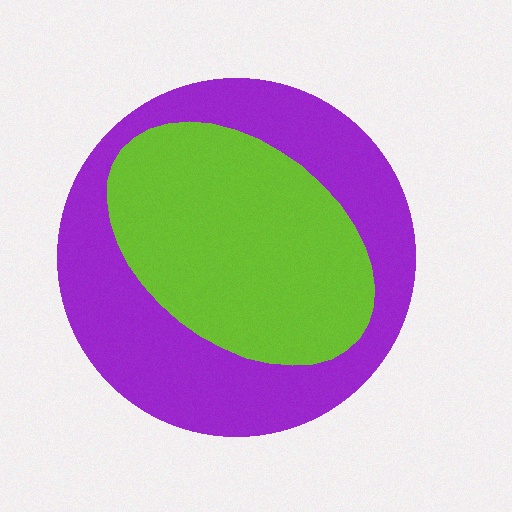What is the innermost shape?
The lime ellipse.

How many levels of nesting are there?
2.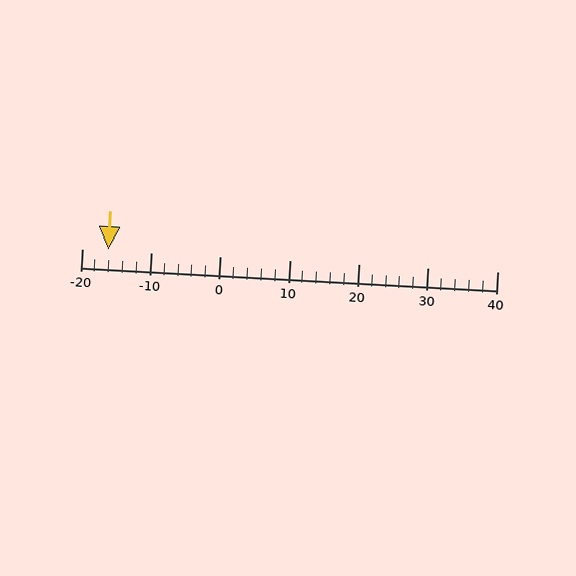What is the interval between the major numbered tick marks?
The major tick marks are spaced 10 units apart.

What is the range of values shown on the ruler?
The ruler shows values from -20 to 40.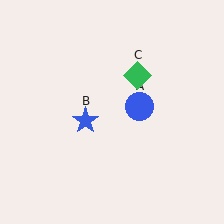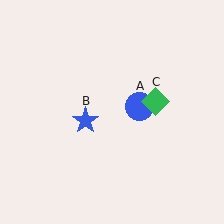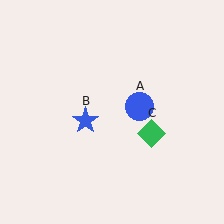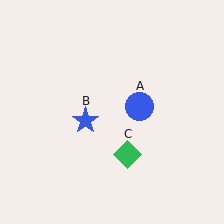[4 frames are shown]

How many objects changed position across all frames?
1 object changed position: green diamond (object C).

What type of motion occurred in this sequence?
The green diamond (object C) rotated clockwise around the center of the scene.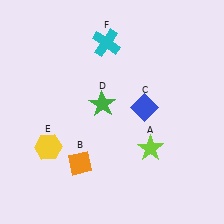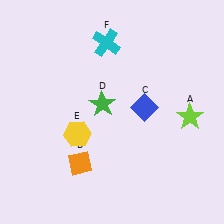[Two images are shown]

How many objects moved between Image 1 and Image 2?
2 objects moved between the two images.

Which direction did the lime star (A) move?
The lime star (A) moved right.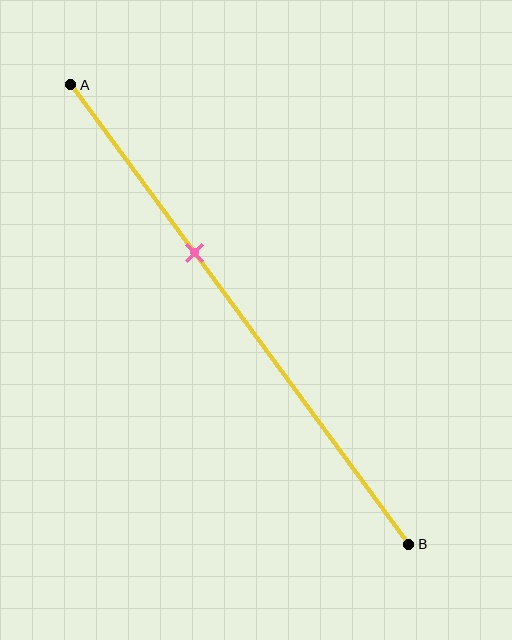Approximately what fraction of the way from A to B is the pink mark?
The pink mark is approximately 35% of the way from A to B.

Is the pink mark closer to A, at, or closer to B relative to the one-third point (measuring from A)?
The pink mark is closer to point B than the one-third point of segment AB.